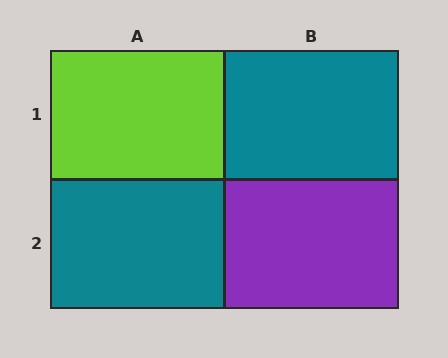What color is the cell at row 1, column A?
Lime.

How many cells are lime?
1 cell is lime.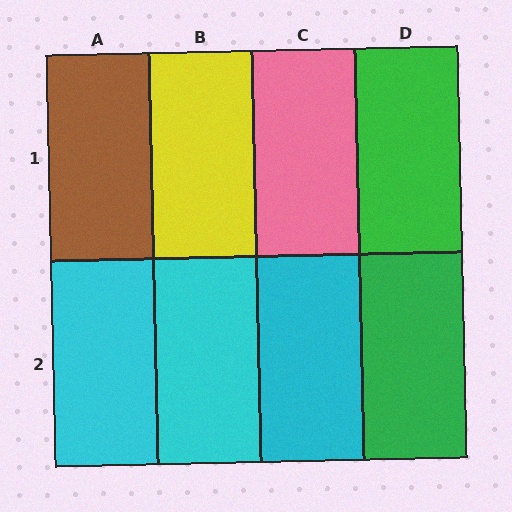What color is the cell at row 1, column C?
Pink.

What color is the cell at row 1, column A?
Brown.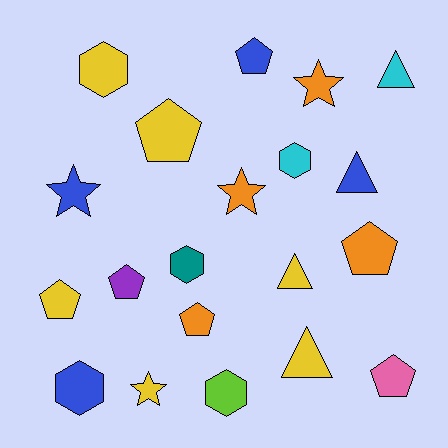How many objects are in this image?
There are 20 objects.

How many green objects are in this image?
There are no green objects.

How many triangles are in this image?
There are 4 triangles.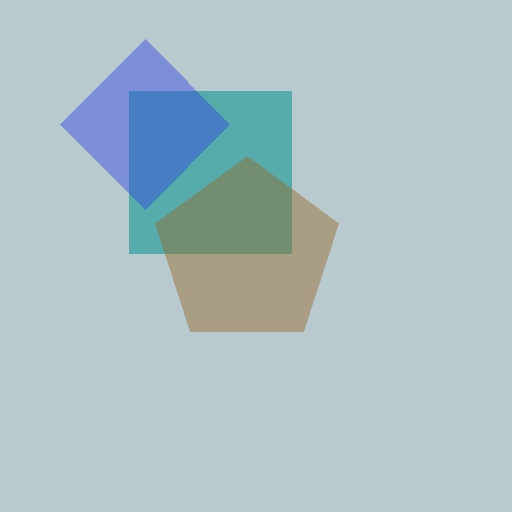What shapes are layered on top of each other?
The layered shapes are: a teal square, a blue diamond, a brown pentagon.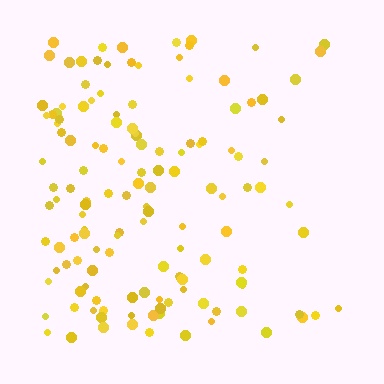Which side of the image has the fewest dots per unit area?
The right.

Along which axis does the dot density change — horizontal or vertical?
Horizontal.